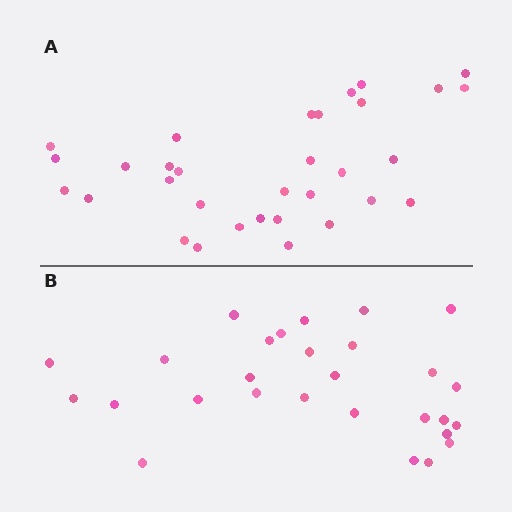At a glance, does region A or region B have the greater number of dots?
Region A (the top region) has more dots.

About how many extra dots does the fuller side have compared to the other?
Region A has about 4 more dots than region B.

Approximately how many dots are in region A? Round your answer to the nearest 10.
About 30 dots. (The exact count is 32, which rounds to 30.)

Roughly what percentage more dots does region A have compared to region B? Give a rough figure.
About 15% more.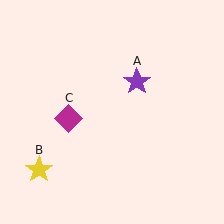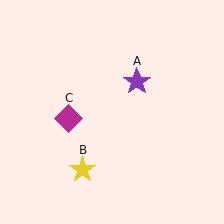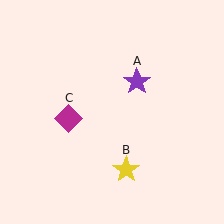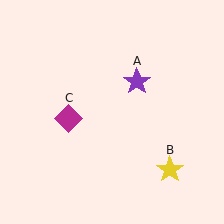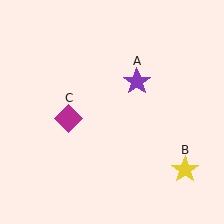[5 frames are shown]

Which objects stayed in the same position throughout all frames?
Purple star (object A) and magenta diamond (object C) remained stationary.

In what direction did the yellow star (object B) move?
The yellow star (object B) moved right.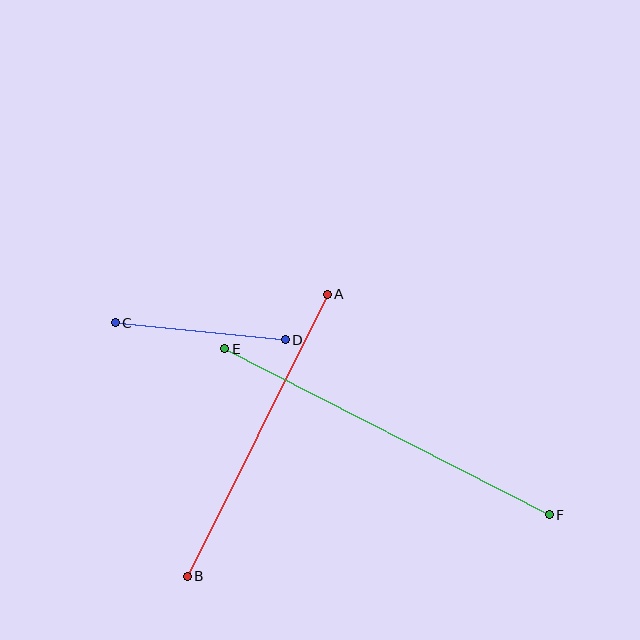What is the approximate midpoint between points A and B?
The midpoint is at approximately (257, 435) pixels.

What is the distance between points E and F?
The distance is approximately 364 pixels.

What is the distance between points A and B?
The distance is approximately 315 pixels.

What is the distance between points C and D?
The distance is approximately 171 pixels.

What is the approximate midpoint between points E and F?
The midpoint is at approximately (387, 432) pixels.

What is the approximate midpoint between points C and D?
The midpoint is at approximately (200, 331) pixels.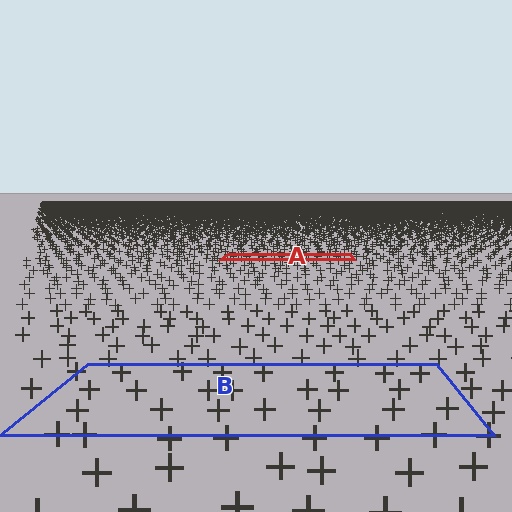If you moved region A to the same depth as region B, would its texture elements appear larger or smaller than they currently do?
They would appear larger. At a closer depth, the same texture elements are projected at a bigger on-screen size.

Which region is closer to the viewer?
Region B is closer. The texture elements there are larger and more spread out.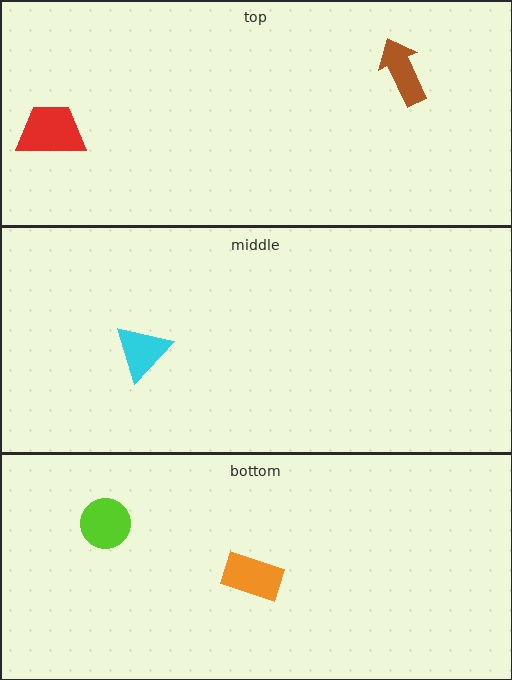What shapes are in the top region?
The brown arrow, the red trapezoid.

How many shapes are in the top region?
2.